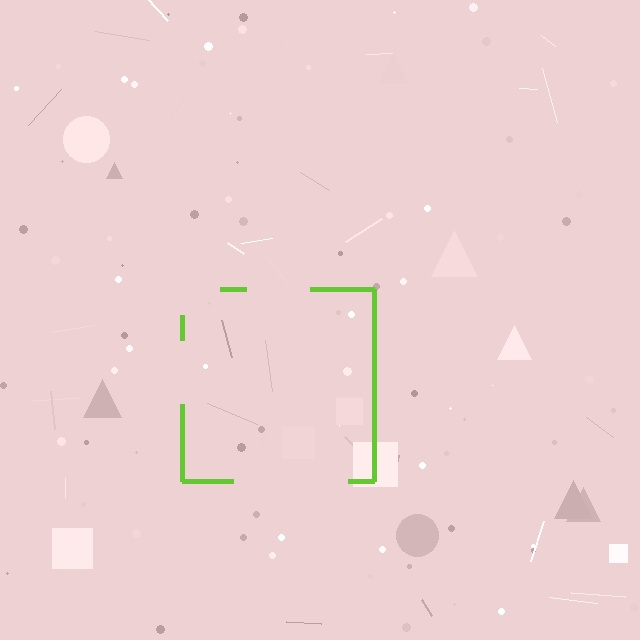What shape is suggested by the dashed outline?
The dashed outline suggests a square.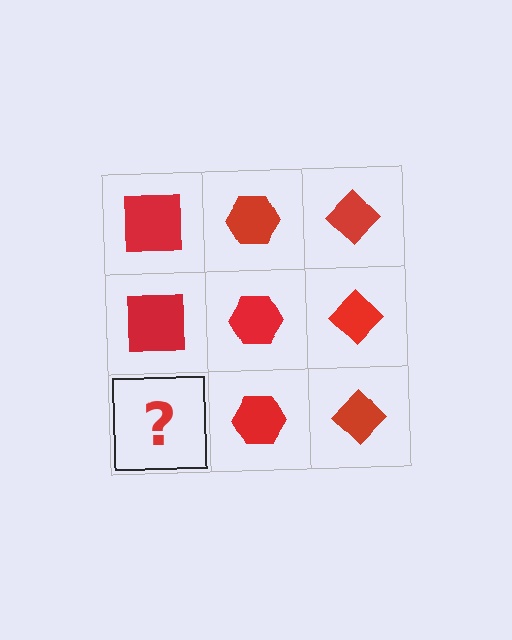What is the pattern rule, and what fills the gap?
The rule is that each column has a consistent shape. The gap should be filled with a red square.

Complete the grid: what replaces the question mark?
The question mark should be replaced with a red square.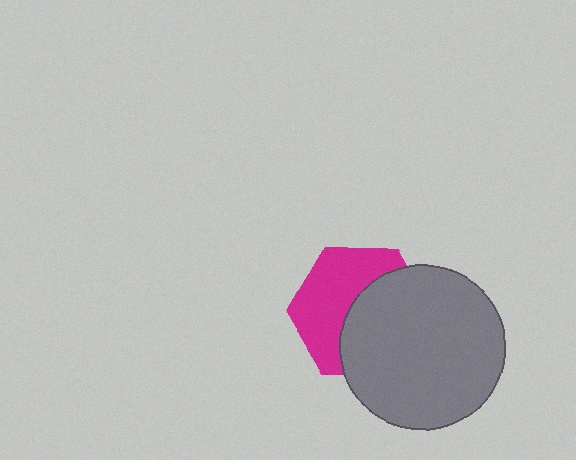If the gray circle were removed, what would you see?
You would see the complete magenta hexagon.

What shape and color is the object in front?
The object in front is a gray circle.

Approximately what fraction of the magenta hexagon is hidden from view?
Roughly 50% of the magenta hexagon is hidden behind the gray circle.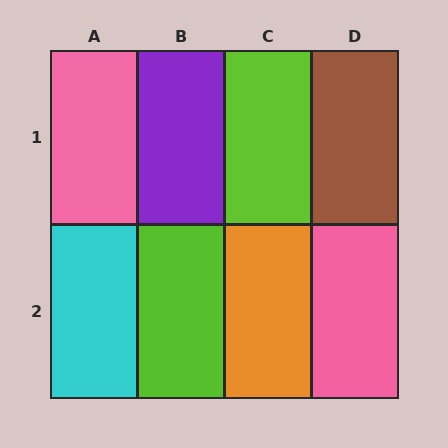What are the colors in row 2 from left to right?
Cyan, lime, orange, pink.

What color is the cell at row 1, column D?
Brown.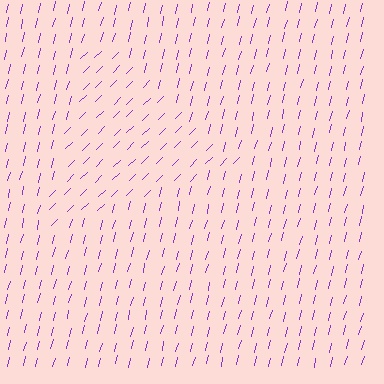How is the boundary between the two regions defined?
The boundary is defined purely by a change in line orientation (approximately 31 degrees difference). All lines are the same color and thickness.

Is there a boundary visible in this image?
Yes, there is a texture boundary formed by a change in line orientation.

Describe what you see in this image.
The image is filled with small purple line segments. A triangle region in the image has lines oriented differently from the surrounding lines, creating a visible texture boundary.